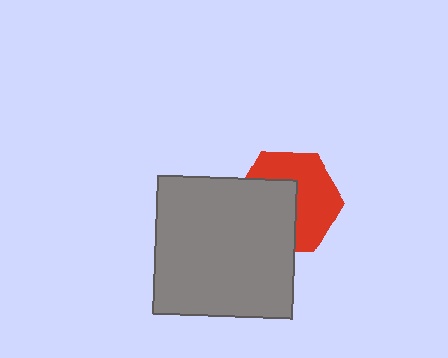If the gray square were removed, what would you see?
You would see the complete red hexagon.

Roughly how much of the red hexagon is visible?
About half of it is visible (roughly 55%).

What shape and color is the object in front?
The object in front is a gray square.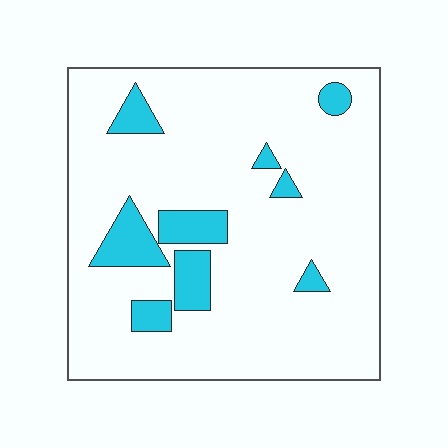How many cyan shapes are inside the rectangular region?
9.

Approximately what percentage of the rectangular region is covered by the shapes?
Approximately 15%.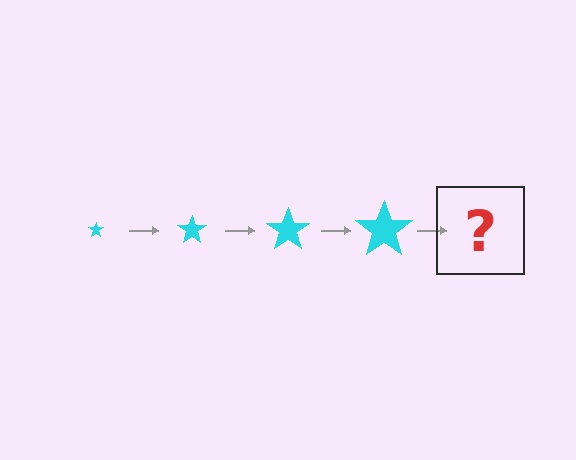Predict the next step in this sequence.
The next step is a cyan star, larger than the previous one.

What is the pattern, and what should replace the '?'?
The pattern is that the star gets progressively larger each step. The '?' should be a cyan star, larger than the previous one.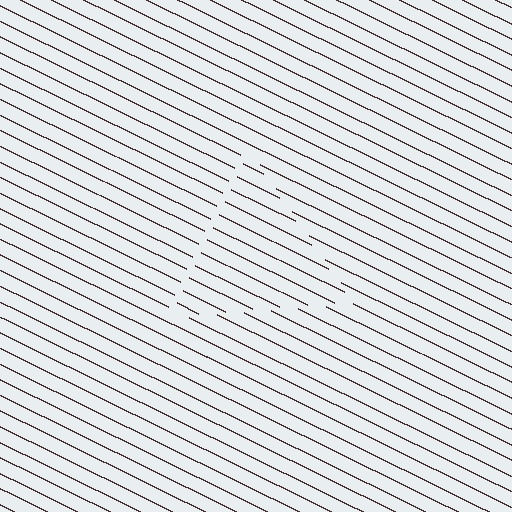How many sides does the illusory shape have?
3 sides — the line-ends trace a triangle.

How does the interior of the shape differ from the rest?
The interior of the shape contains the same grating, shifted by half a period — the contour is defined by the phase discontinuity where line-ends from the inner and outer gratings abut.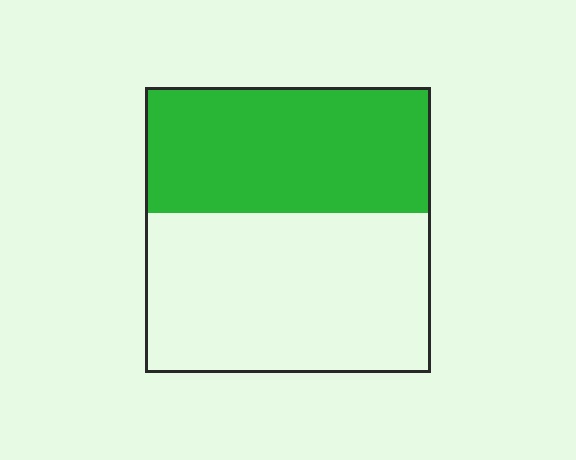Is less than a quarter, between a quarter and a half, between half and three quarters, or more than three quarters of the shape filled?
Between a quarter and a half.